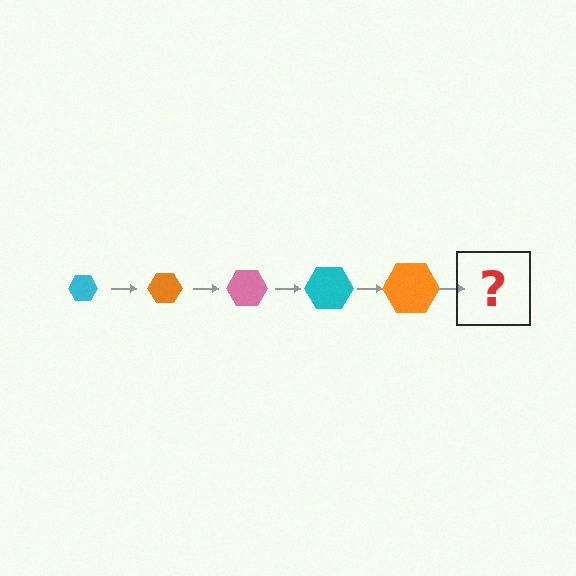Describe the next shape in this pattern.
It should be a pink hexagon, larger than the previous one.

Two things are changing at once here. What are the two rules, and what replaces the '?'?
The two rules are that the hexagon grows larger each step and the color cycles through cyan, orange, and pink. The '?' should be a pink hexagon, larger than the previous one.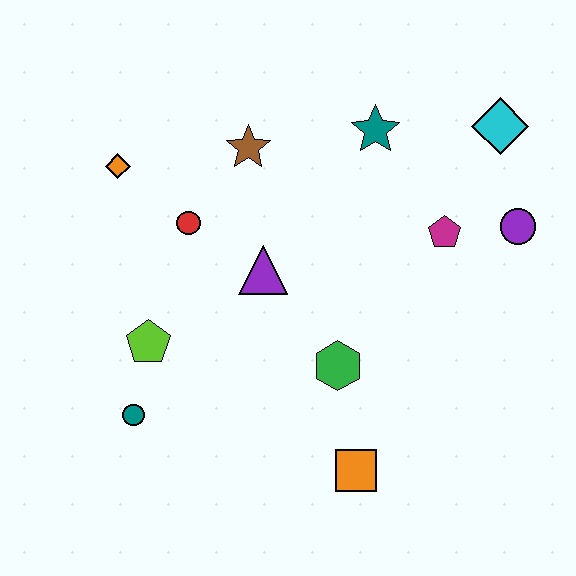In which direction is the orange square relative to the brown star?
The orange square is below the brown star.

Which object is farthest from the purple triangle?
The cyan diamond is farthest from the purple triangle.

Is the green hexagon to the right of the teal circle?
Yes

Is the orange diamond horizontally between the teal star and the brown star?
No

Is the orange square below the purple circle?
Yes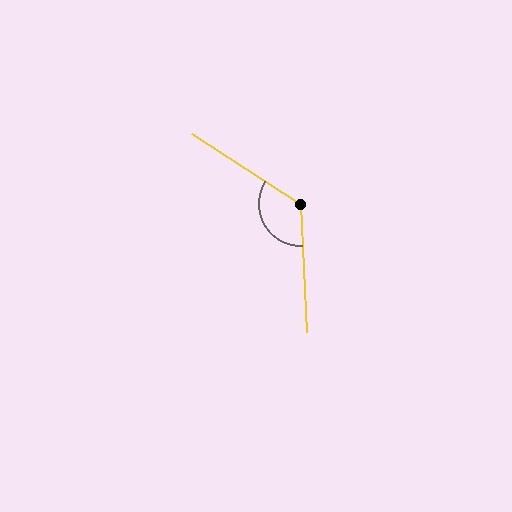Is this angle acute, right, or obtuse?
It is obtuse.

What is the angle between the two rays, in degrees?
Approximately 125 degrees.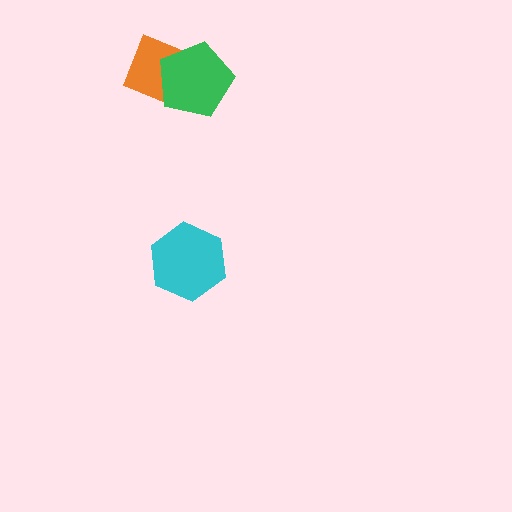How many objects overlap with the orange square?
1 object overlaps with the orange square.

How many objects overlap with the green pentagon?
1 object overlaps with the green pentagon.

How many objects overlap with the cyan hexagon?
0 objects overlap with the cyan hexagon.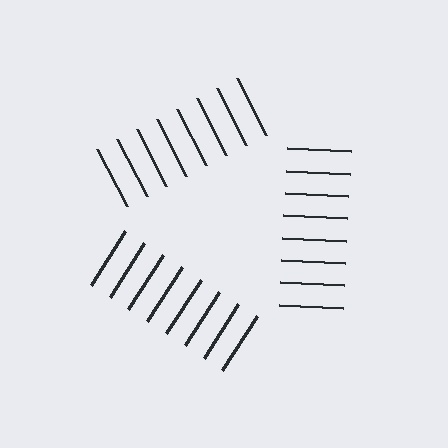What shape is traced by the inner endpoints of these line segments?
An illusory triangle — the line segments terminate on its edges but no continuous stroke is drawn.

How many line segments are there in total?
24 — 8 along each of the 3 edges.